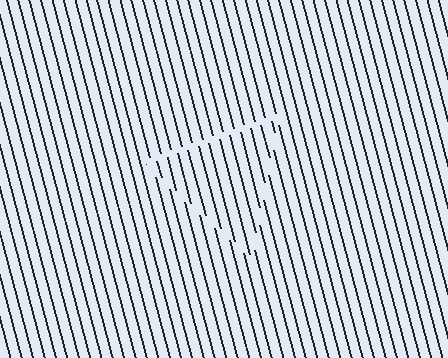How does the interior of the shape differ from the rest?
The interior of the shape contains the same grating, shifted by half a period — the contour is defined by the phase discontinuity where line-ends from the inner and outer gratings abut.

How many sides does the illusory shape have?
3 sides — the line-ends trace a triangle.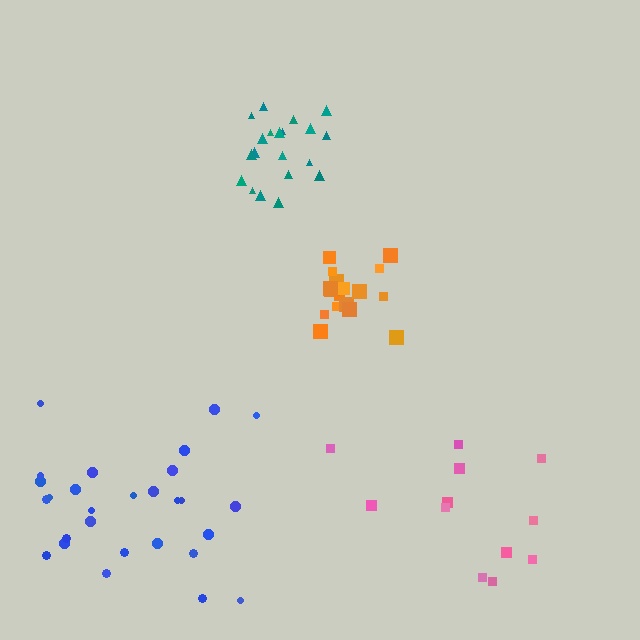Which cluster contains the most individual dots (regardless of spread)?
Blue (28).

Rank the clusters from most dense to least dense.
orange, teal, blue, pink.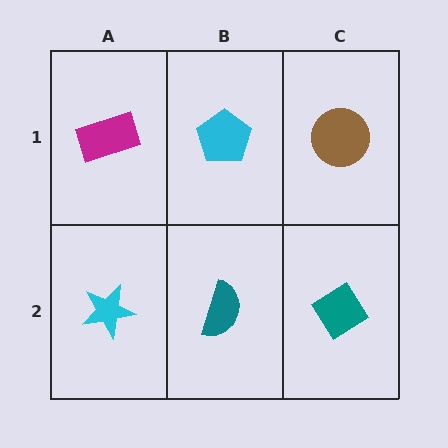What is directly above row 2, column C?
A brown circle.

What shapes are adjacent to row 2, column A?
A magenta rectangle (row 1, column A), a teal semicircle (row 2, column B).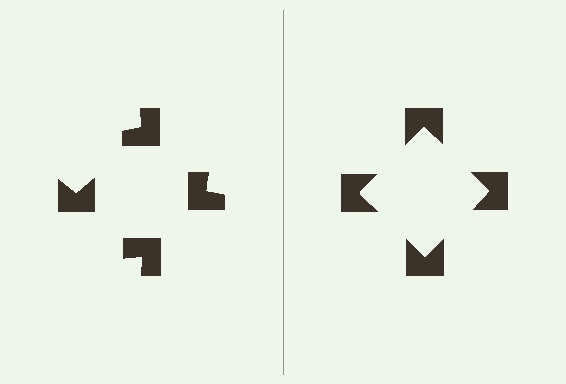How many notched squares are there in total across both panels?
8 — 4 on each side.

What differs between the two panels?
The notched squares are positioned identically on both sides; only the wedge orientations differ. On the right they align to a square; on the left they are misaligned.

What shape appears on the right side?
An illusory square.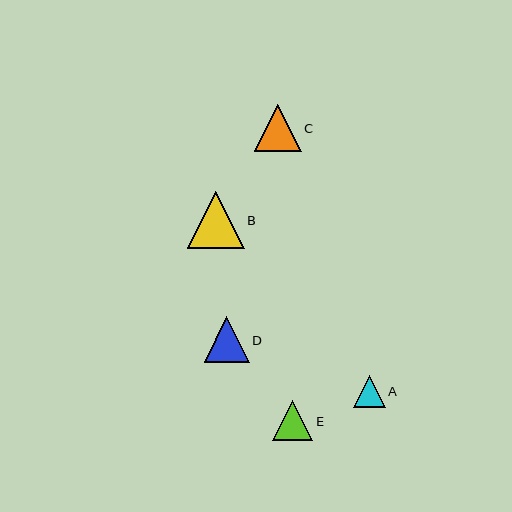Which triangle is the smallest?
Triangle A is the smallest with a size of approximately 32 pixels.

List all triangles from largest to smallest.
From largest to smallest: B, C, D, E, A.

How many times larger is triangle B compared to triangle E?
Triangle B is approximately 1.4 times the size of triangle E.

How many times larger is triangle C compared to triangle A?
Triangle C is approximately 1.5 times the size of triangle A.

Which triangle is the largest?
Triangle B is the largest with a size of approximately 57 pixels.